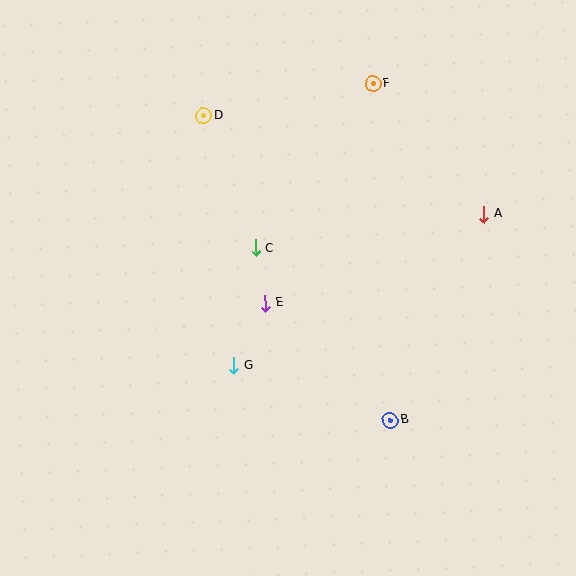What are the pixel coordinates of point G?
Point G is at (234, 365).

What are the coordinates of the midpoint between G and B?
The midpoint between G and B is at (312, 393).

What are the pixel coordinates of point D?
Point D is at (204, 116).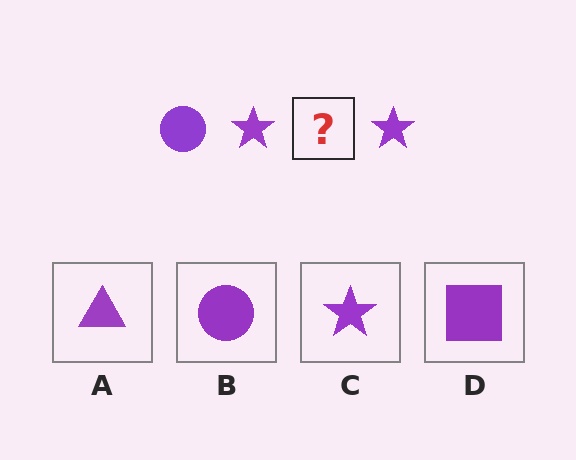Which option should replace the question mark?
Option B.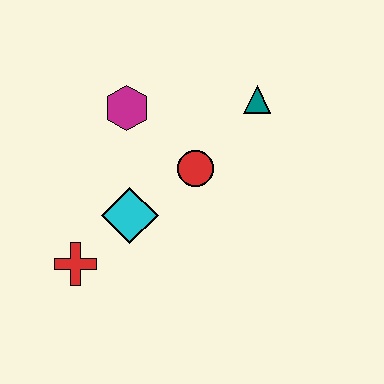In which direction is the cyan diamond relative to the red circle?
The cyan diamond is to the left of the red circle.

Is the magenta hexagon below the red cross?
No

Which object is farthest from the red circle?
The red cross is farthest from the red circle.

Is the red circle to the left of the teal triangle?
Yes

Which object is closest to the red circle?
The cyan diamond is closest to the red circle.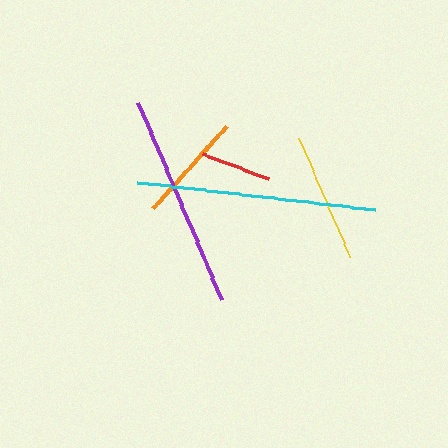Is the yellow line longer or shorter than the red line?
The yellow line is longer than the red line.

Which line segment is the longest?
The cyan line is the longest at approximately 240 pixels.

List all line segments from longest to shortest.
From longest to shortest: cyan, purple, yellow, orange, red.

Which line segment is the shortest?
The red line is the shortest at approximately 70 pixels.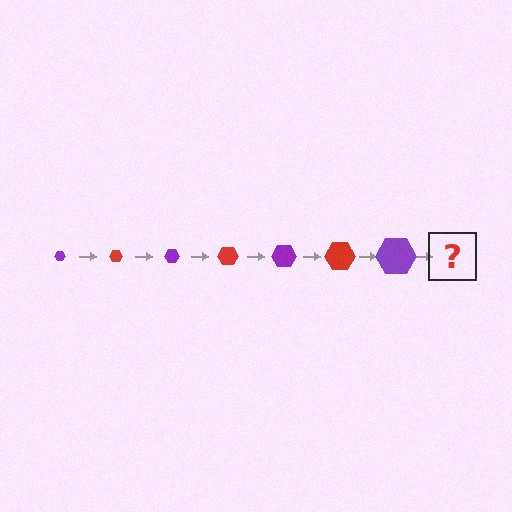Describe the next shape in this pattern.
It should be a red hexagon, larger than the previous one.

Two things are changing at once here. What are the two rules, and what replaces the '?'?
The two rules are that the hexagon grows larger each step and the color cycles through purple and red. The '?' should be a red hexagon, larger than the previous one.